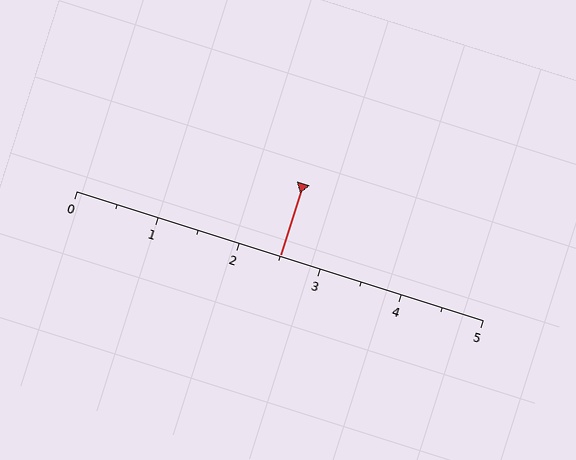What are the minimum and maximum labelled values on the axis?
The axis runs from 0 to 5.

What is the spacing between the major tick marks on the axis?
The major ticks are spaced 1 apart.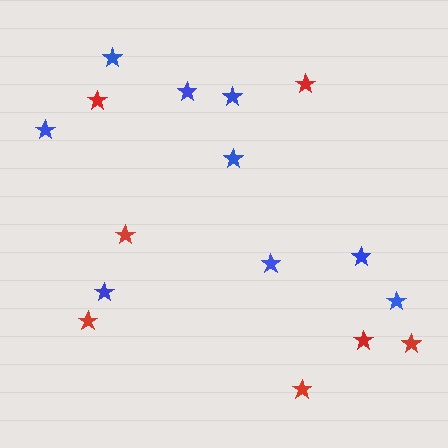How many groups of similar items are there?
There are 2 groups: one group of red stars (7) and one group of blue stars (9).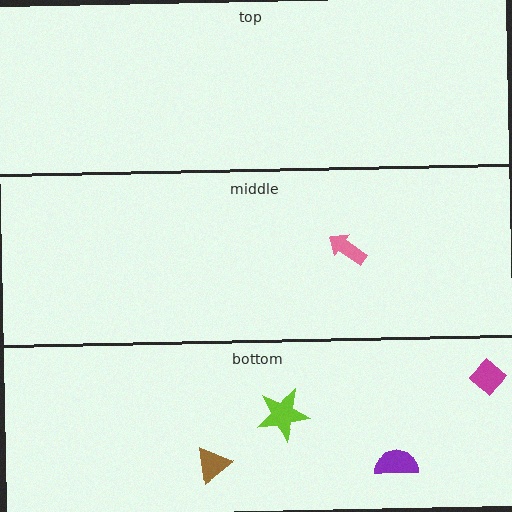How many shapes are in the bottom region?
4.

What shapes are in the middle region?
The pink arrow.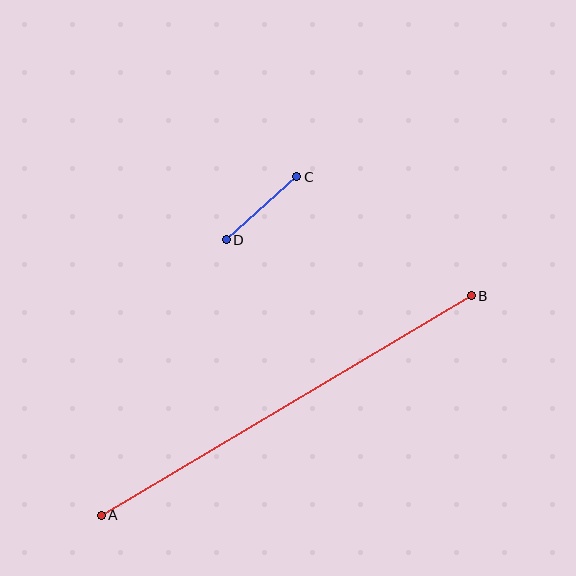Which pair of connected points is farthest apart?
Points A and B are farthest apart.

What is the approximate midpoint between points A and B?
The midpoint is at approximately (286, 406) pixels.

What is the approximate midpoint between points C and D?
The midpoint is at approximately (261, 208) pixels.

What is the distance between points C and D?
The distance is approximately 94 pixels.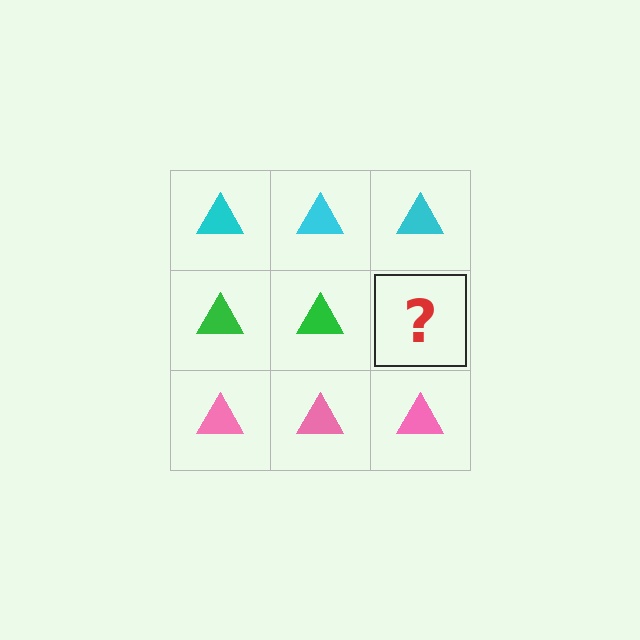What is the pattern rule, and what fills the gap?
The rule is that each row has a consistent color. The gap should be filled with a green triangle.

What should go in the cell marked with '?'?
The missing cell should contain a green triangle.